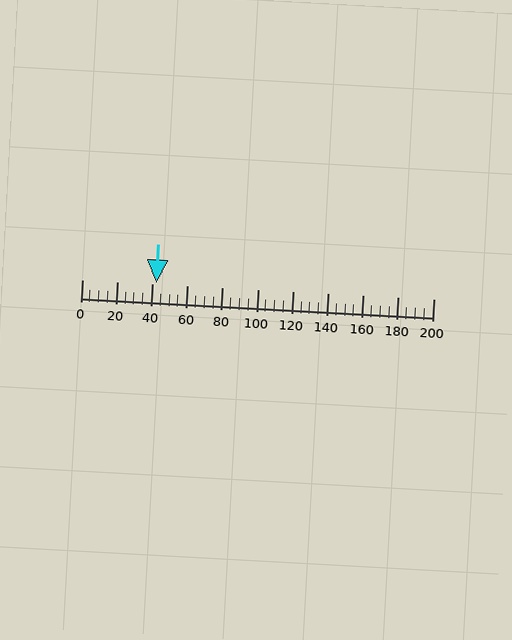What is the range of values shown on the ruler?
The ruler shows values from 0 to 200.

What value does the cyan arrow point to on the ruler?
The cyan arrow points to approximately 42.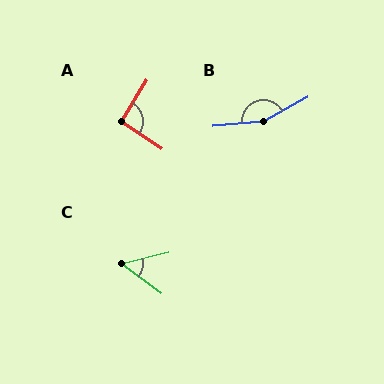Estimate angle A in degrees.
Approximately 92 degrees.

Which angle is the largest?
B, at approximately 156 degrees.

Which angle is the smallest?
C, at approximately 51 degrees.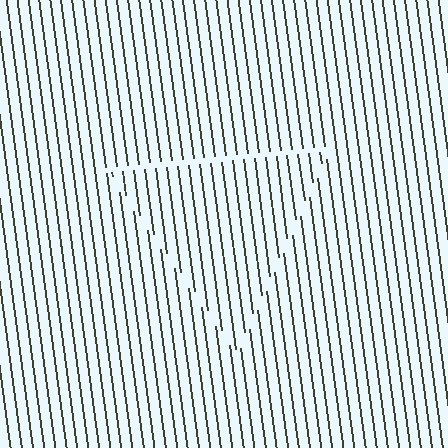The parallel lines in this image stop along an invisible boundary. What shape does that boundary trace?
An illusory triangle. The interior of the shape contains the same grating, shifted by half a period — the contour is defined by the phase discontinuity where line-ends from the inner and outer gratings abut.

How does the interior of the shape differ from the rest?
The interior of the shape contains the same grating, shifted by half a period — the contour is defined by the phase discontinuity where line-ends from the inner and outer gratings abut.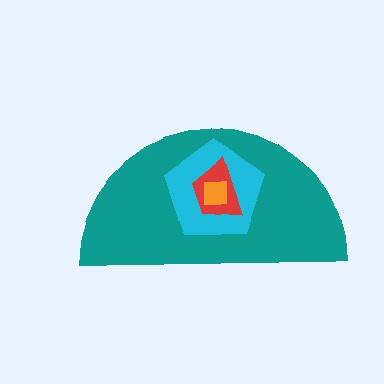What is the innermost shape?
The orange square.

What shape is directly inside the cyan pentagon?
The red trapezoid.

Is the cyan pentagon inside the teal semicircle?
Yes.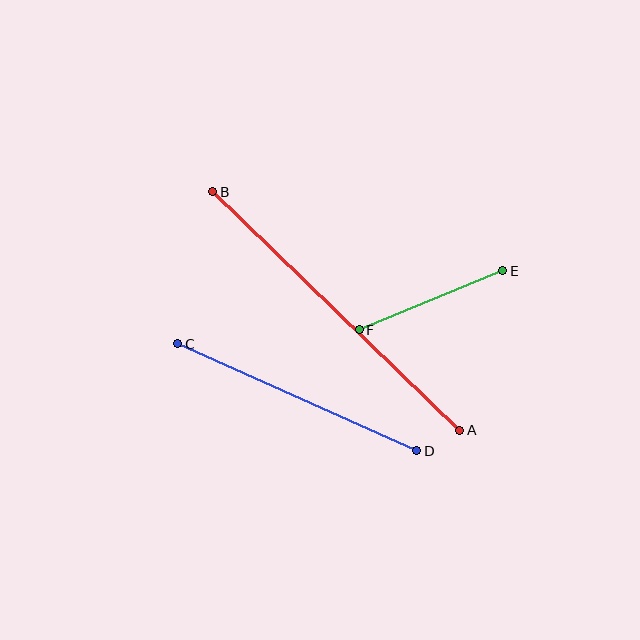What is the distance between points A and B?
The distance is approximately 343 pixels.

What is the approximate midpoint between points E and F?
The midpoint is at approximately (431, 300) pixels.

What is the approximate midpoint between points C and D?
The midpoint is at approximately (297, 397) pixels.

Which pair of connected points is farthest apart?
Points A and B are farthest apart.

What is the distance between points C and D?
The distance is approximately 262 pixels.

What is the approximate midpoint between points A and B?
The midpoint is at approximately (336, 311) pixels.